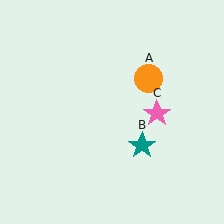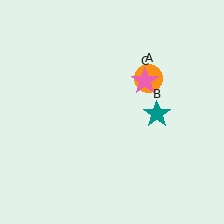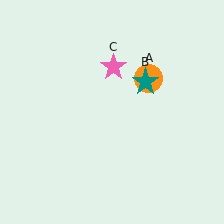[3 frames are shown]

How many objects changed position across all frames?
2 objects changed position: teal star (object B), pink star (object C).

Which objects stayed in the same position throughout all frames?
Orange circle (object A) remained stationary.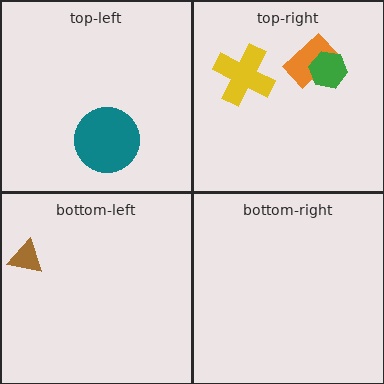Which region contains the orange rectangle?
The top-right region.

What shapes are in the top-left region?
The teal circle.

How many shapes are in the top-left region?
1.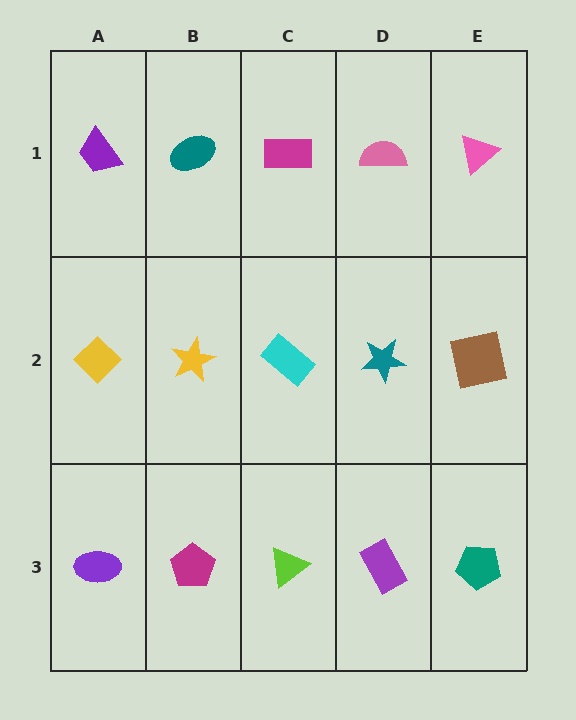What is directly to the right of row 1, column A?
A teal ellipse.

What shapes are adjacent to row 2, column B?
A teal ellipse (row 1, column B), a magenta pentagon (row 3, column B), a yellow diamond (row 2, column A), a cyan rectangle (row 2, column C).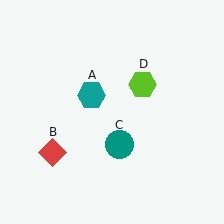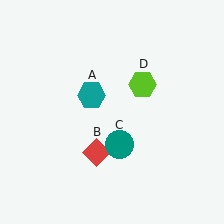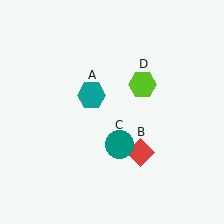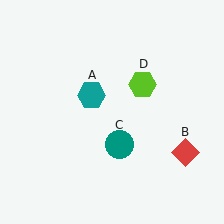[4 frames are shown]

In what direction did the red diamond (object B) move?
The red diamond (object B) moved right.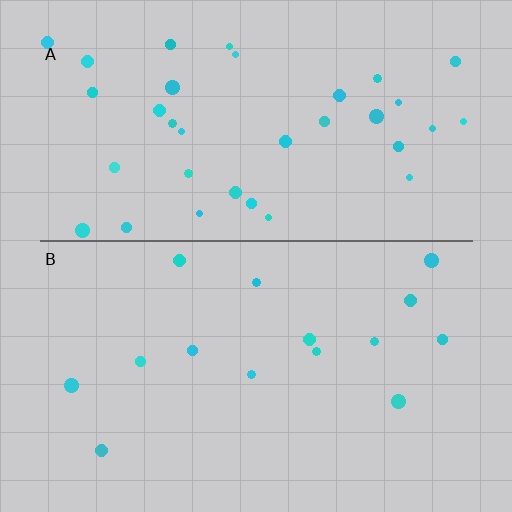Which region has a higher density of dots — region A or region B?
A (the top).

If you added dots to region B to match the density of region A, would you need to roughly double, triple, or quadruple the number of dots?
Approximately double.